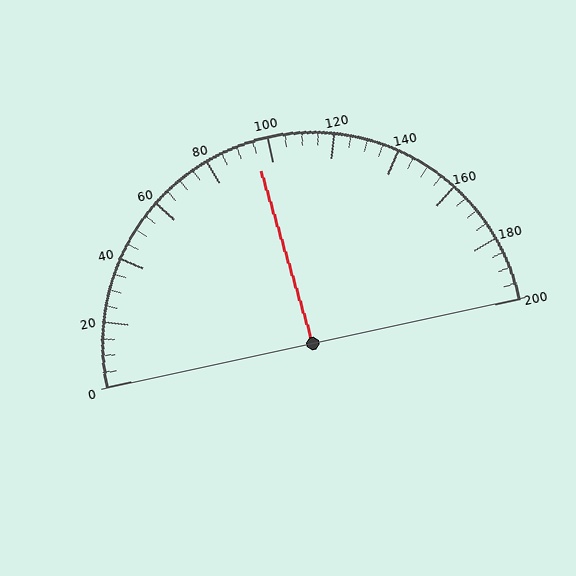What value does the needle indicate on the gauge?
The needle indicates approximately 95.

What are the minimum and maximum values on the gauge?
The gauge ranges from 0 to 200.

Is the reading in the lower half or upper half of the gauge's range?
The reading is in the lower half of the range (0 to 200).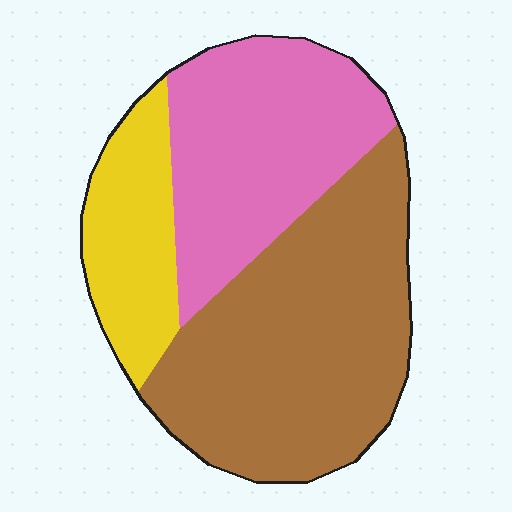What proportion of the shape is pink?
Pink covers 33% of the shape.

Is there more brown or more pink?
Brown.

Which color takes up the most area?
Brown, at roughly 50%.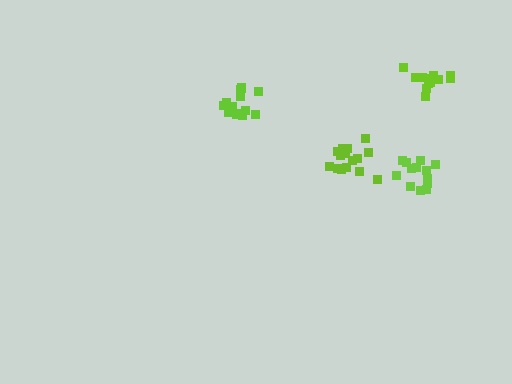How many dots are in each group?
Group 1: 18 dots, Group 2: 14 dots, Group 3: 13 dots, Group 4: 12 dots (57 total).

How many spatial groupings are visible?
There are 4 spatial groupings.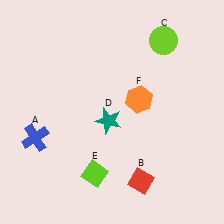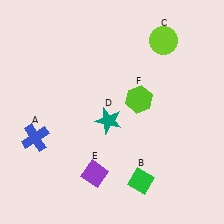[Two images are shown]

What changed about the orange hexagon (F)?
In Image 1, F is orange. In Image 2, it changed to lime.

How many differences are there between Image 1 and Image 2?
There are 3 differences between the two images.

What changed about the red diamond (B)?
In Image 1, B is red. In Image 2, it changed to green.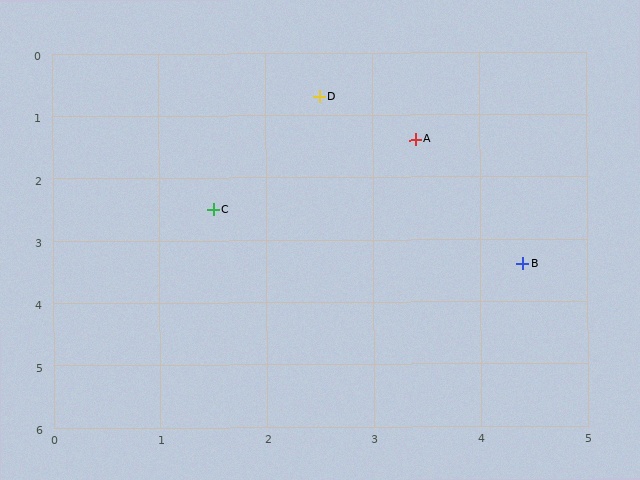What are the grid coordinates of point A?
Point A is at approximately (3.4, 1.4).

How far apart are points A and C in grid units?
Points A and C are about 2.2 grid units apart.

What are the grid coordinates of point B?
Point B is at approximately (4.4, 3.4).